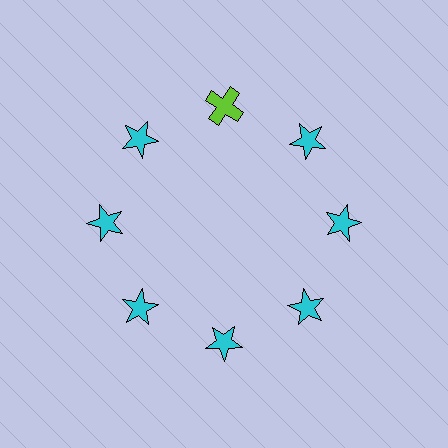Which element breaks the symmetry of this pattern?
The lime cross at roughly the 12 o'clock position breaks the symmetry. All other shapes are cyan stars.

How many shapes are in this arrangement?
There are 8 shapes arranged in a ring pattern.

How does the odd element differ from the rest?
It differs in both color (lime instead of cyan) and shape (cross instead of star).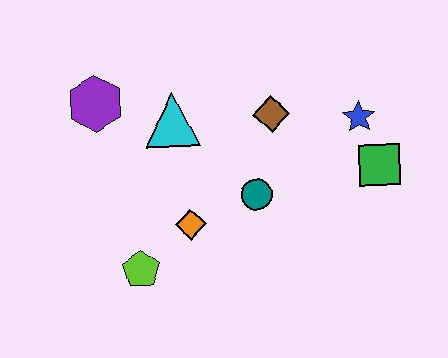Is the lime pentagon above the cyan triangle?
No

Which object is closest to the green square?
The blue star is closest to the green square.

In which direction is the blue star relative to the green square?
The blue star is above the green square.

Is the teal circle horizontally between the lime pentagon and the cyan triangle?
No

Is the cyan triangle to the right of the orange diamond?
No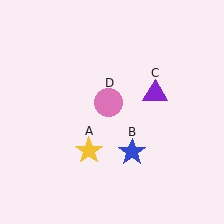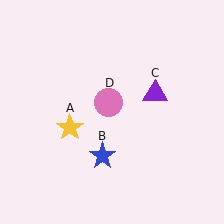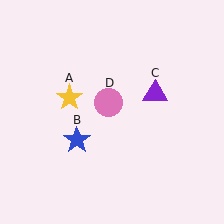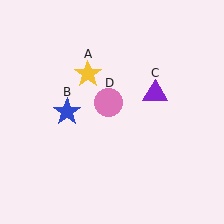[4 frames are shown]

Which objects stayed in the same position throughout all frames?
Purple triangle (object C) and pink circle (object D) remained stationary.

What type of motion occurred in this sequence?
The yellow star (object A), blue star (object B) rotated clockwise around the center of the scene.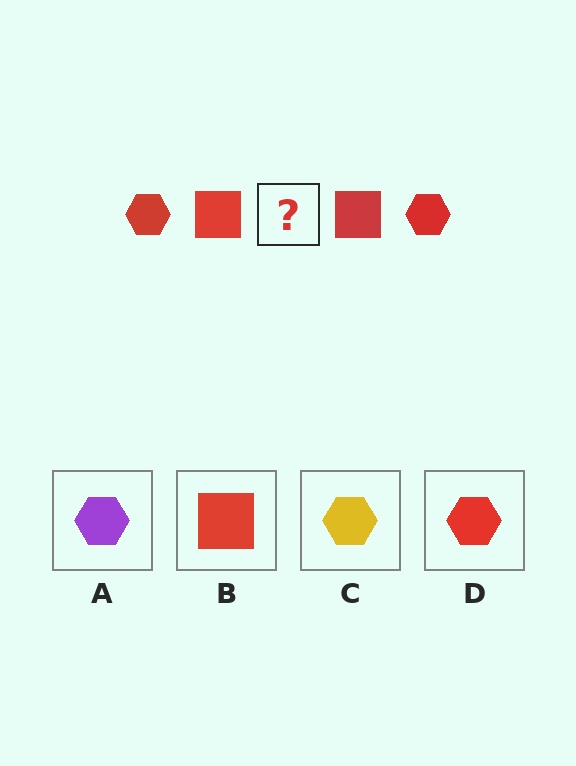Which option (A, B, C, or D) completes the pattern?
D.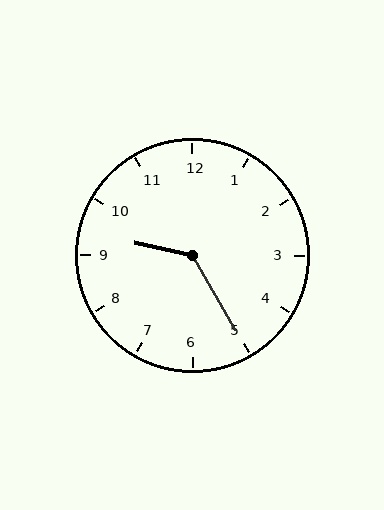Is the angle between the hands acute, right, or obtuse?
It is obtuse.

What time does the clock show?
9:25.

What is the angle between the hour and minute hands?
Approximately 132 degrees.